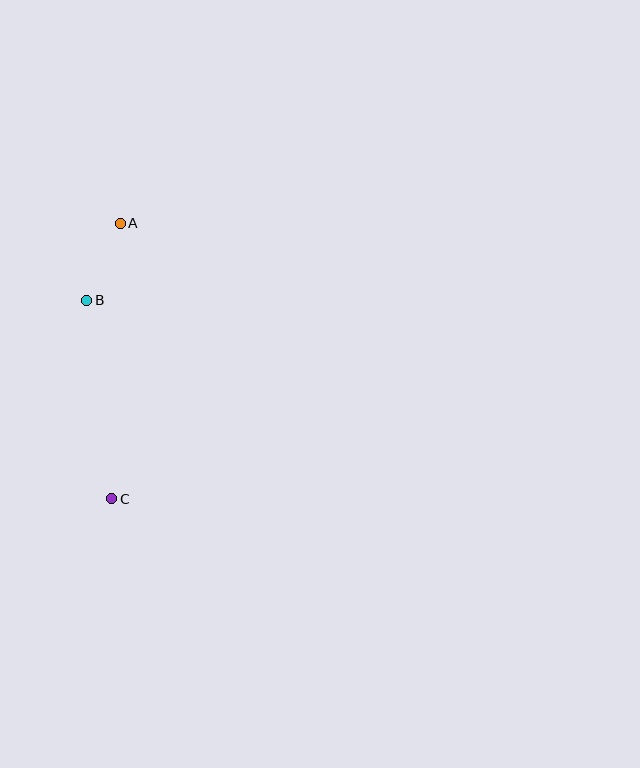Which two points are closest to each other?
Points A and B are closest to each other.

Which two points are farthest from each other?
Points A and C are farthest from each other.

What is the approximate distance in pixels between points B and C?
The distance between B and C is approximately 200 pixels.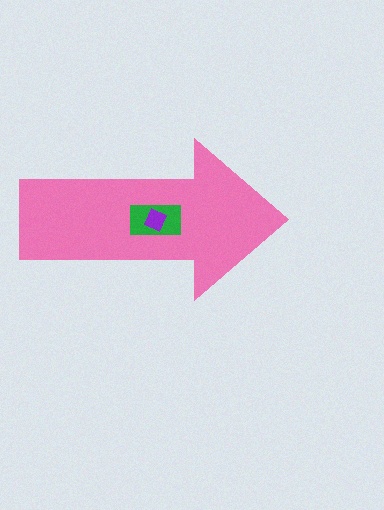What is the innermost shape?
The purple diamond.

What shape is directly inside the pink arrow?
The green rectangle.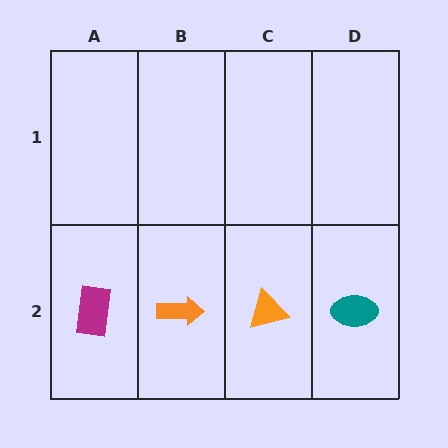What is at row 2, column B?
An orange arrow.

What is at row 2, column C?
An orange triangle.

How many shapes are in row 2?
4 shapes.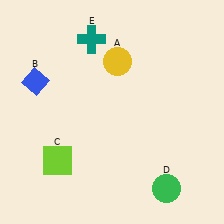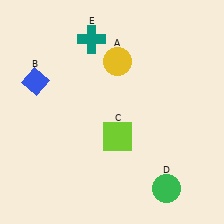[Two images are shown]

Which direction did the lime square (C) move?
The lime square (C) moved right.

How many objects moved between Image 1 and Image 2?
1 object moved between the two images.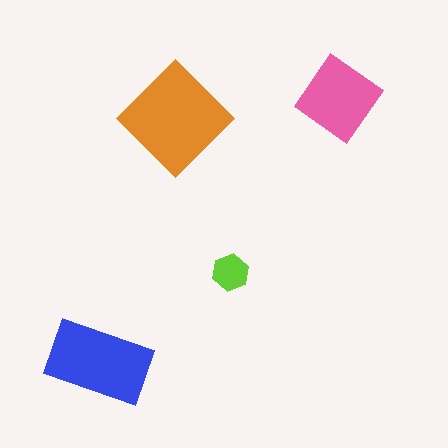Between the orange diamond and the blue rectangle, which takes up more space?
The orange diamond.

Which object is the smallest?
The lime hexagon.